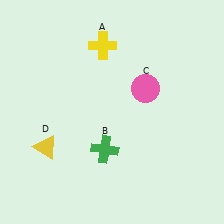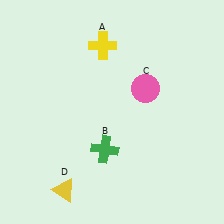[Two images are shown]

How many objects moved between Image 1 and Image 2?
1 object moved between the two images.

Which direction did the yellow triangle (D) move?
The yellow triangle (D) moved down.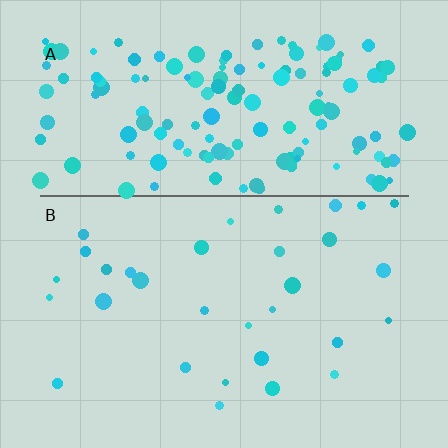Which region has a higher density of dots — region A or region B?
A (the top).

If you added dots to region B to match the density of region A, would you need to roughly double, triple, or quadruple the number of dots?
Approximately quadruple.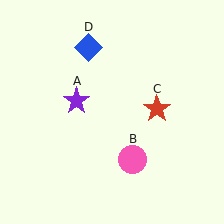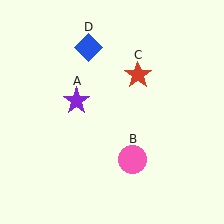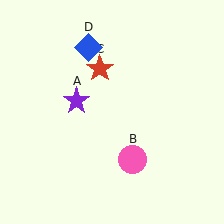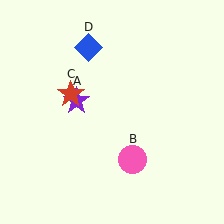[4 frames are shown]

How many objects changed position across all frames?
1 object changed position: red star (object C).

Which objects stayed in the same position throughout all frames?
Purple star (object A) and pink circle (object B) and blue diamond (object D) remained stationary.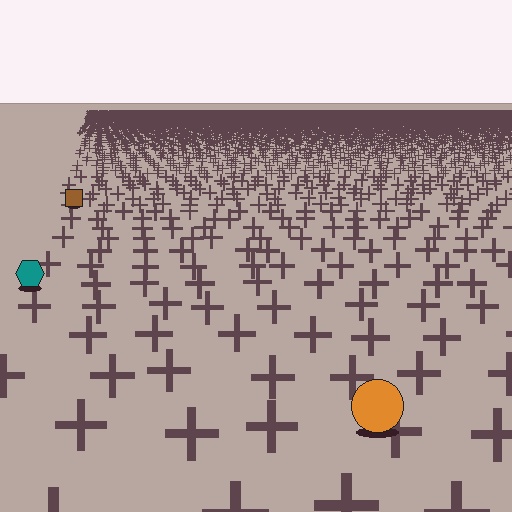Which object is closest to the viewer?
The orange circle is closest. The texture marks near it are larger and more spread out.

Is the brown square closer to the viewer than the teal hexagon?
No. The teal hexagon is closer — you can tell from the texture gradient: the ground texture is coarser near it.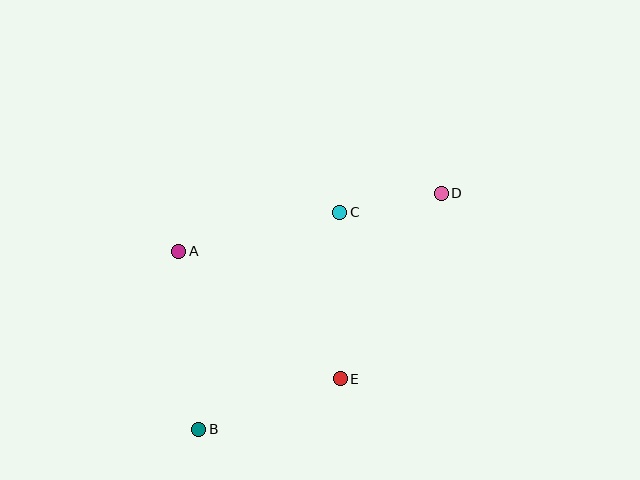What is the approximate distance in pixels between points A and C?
The distance between A and C is approximately 166 pixels.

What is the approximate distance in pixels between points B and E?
The distance between B and E is approximately 150 pixels.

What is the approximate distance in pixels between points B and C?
The distance between B and C is approximately 259 pixels.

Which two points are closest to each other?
Points C and D are closest to each other.